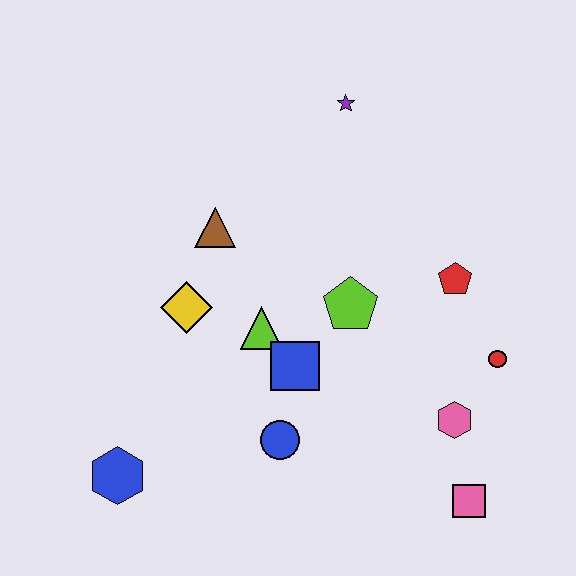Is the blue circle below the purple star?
Yes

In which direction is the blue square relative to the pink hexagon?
The blue square is to the left of the pink hexagon.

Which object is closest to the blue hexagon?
The blue circle is closest to the blue hexagon.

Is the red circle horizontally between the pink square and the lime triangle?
No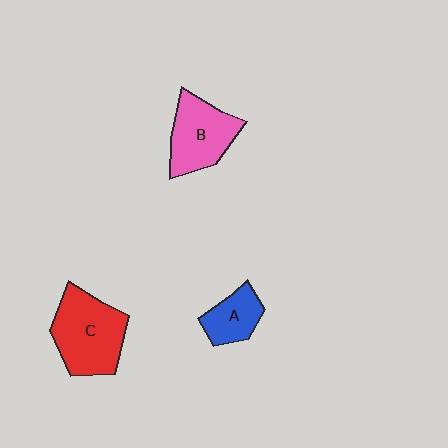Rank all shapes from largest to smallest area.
From largest to smallest: C (red), B (pink), A (blue).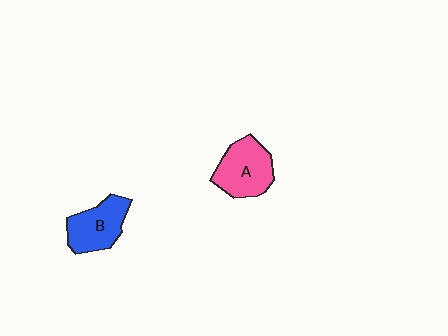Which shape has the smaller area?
Shape B (blue).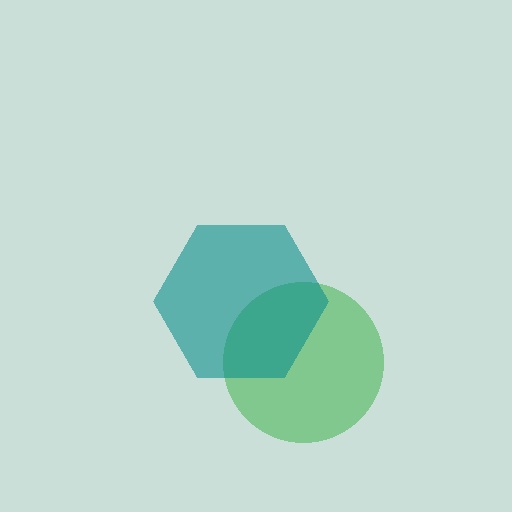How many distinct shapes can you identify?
There are 2 distinct shapes: a green circle, a teal hexagon.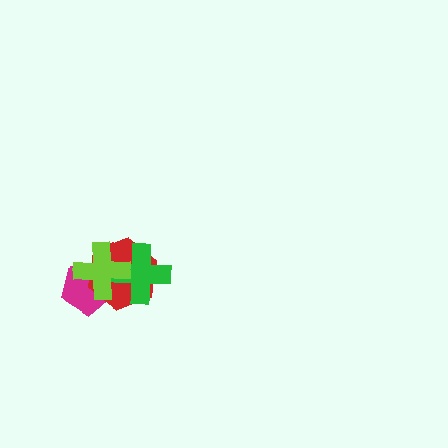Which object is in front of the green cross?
The lime cross is in front of the green cross.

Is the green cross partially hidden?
Yes, it is partially covered by another shape.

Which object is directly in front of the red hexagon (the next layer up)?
The green cross is directly in front of the red hexagon.